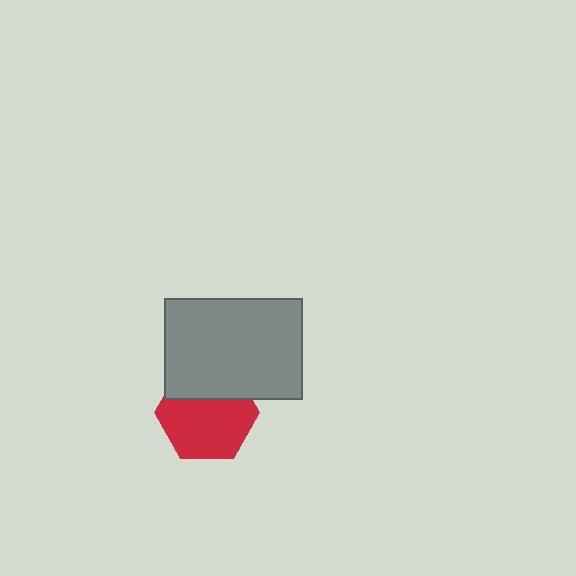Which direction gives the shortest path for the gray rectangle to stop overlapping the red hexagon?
Moving up gives the shortest separation.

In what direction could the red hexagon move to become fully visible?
The red hexagon could move down. That would shift it out from behind the gray rectangle entirely.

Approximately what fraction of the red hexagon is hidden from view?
Roughly 32% of the red hexagon is hidden behind the gray rectangle.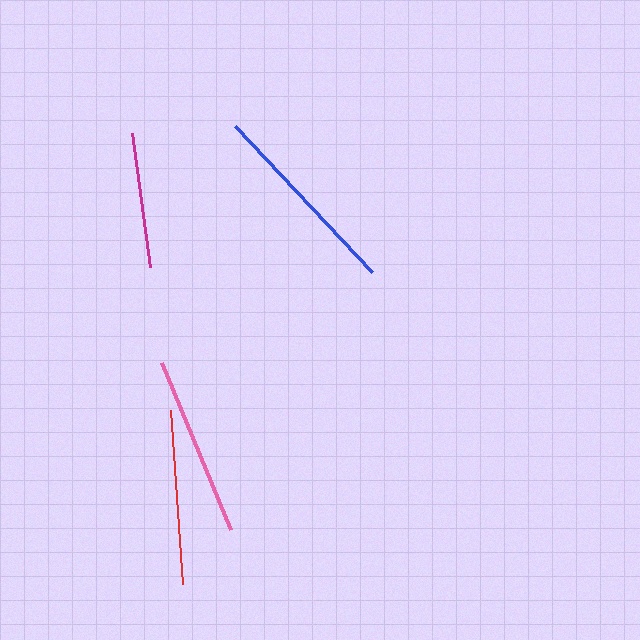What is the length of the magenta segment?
The magenta segment is approximately 135 pixels long.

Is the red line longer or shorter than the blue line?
The blue line is longer than the red line.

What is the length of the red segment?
The red segment is approximately 174 pixels long.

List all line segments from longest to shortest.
From longest to shortest: blue, pink, red, magenta.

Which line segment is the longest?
The blue line is the longest at approximately 201 pixels.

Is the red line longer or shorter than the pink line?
The pink line is longer than the red line.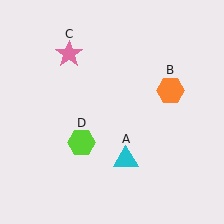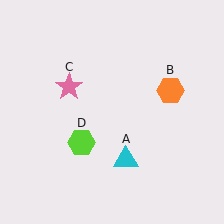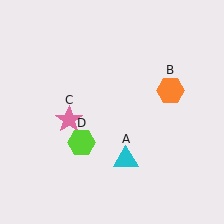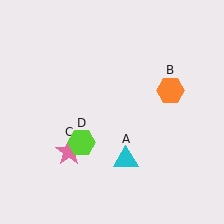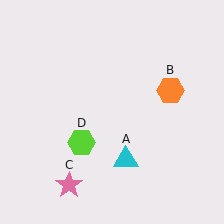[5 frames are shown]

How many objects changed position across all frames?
1 object changed position: pink star (object C).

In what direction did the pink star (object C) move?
The pink star (object C) moved down.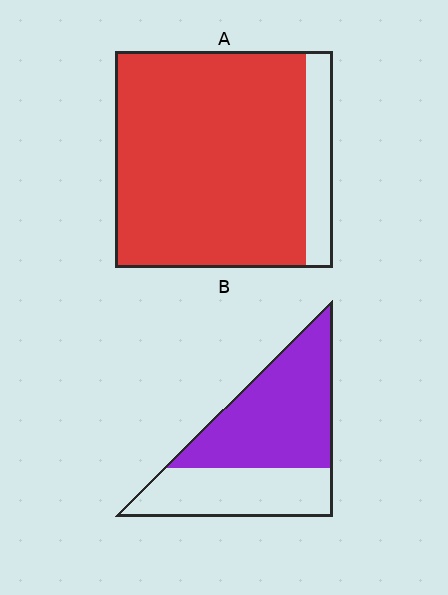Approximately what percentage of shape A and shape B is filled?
A is approximately 90% and B is approximately 60%.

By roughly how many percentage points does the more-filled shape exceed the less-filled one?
By roughly 30 percentage points (A over B).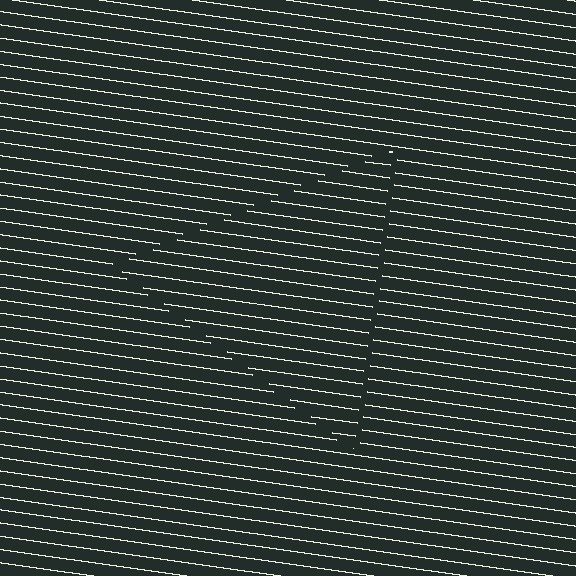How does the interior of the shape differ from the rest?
The interior of the shape contains the same grating, shifted by half a period — the contour is defined by the phase discontinuity where line-ends from the inner and outer gratings abut.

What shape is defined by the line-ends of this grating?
An illusory triangle. The interior of the shape contains the same grating, shifted by half a period — the contour is defined by the phase discontinuity where line-ends from the inner and outer gratings abut.